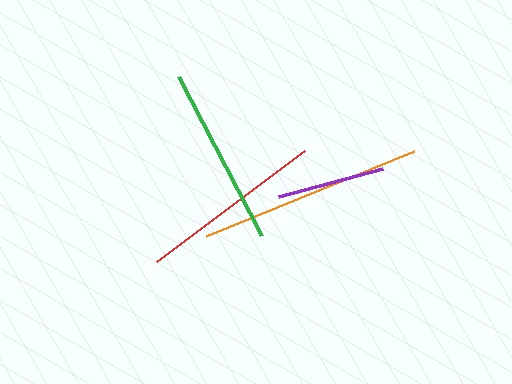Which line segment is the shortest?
The purple line is the shortest at approximately 108 pixels.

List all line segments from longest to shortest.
From longest to shortest: orange, red, green, purple.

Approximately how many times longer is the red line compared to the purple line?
The red line is approximately 1.7 times the length of the purple line.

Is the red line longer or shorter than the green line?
The red line is longer than the green line.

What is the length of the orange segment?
The orange segment is approximately 225 pixels long.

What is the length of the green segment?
The green segment is approximately 180 pixels long.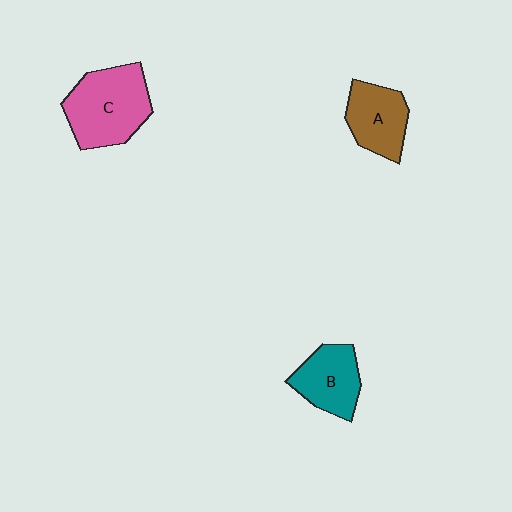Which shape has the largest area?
Shape C (pink).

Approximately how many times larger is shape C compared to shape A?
Approximately 1.5 times.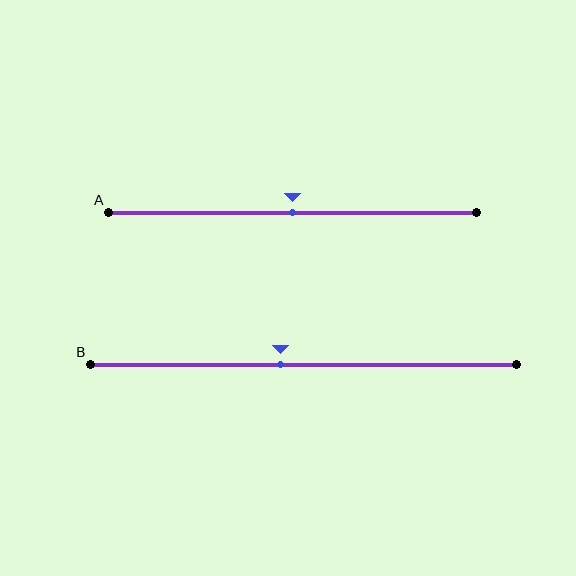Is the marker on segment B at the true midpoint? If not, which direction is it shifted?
No, the marker on segment B is shifted to the left by about 5% of the segment length.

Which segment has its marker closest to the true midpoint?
Segment A has its marker closest to the true midpoint.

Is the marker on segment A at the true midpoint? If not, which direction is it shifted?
Yes, the marker on segment A is at the true midpoint.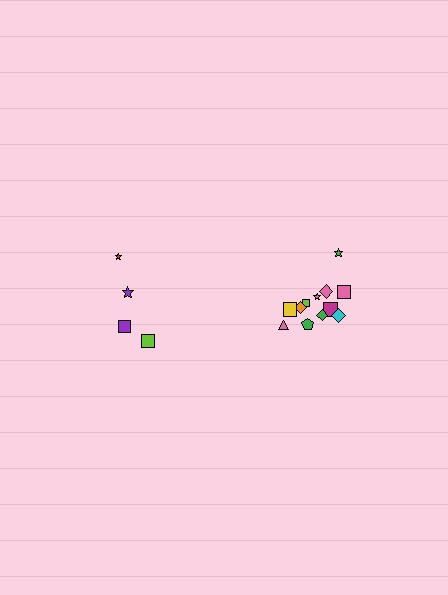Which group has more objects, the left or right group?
The right group.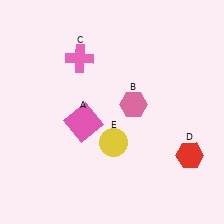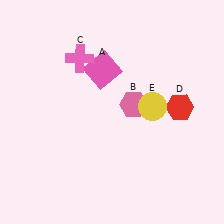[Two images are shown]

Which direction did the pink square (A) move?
The pink square (A) moved up.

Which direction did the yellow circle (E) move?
The yellow circle (E) moved right.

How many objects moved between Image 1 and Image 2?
3 objects moved between the two images.